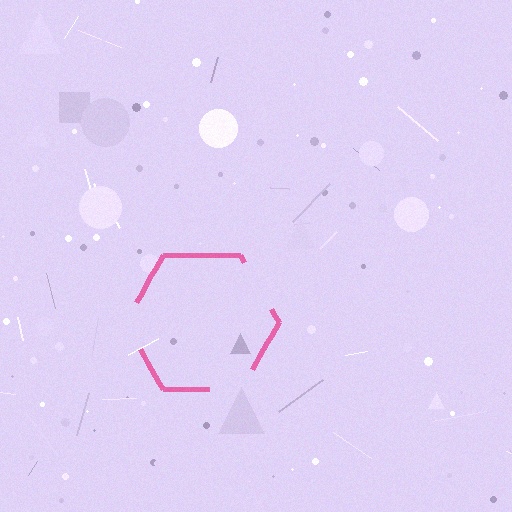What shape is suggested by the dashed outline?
The dashed outline suggests a hexagon.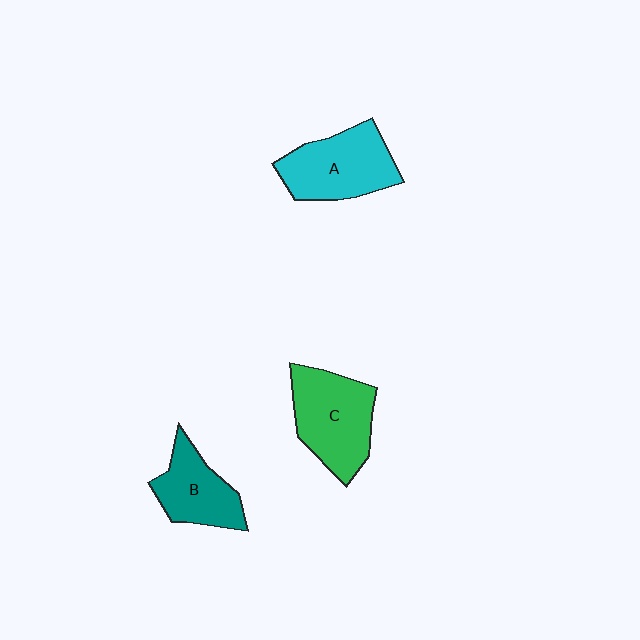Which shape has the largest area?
Shape C (green).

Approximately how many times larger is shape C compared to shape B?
Approximately 1.4 times.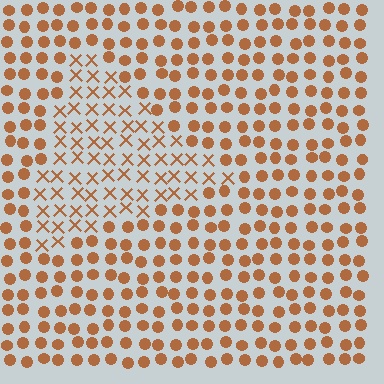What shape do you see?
I see a triangle.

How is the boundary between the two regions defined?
The boundary is defined by a change in element shape: X marks inside vs. circles outside. All elements share the same color and spacing.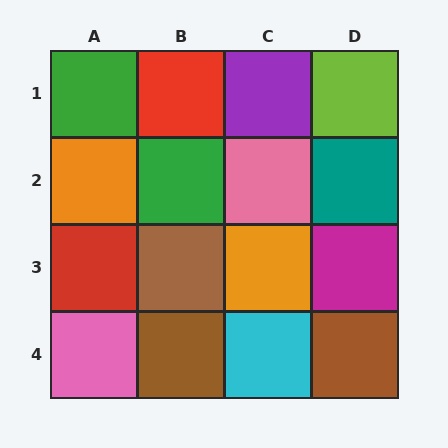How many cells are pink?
2 cells are pink.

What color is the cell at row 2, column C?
Pink.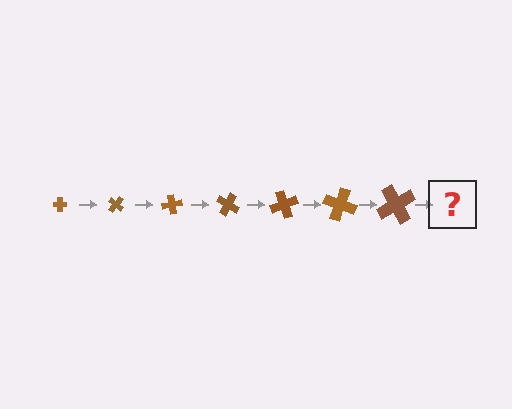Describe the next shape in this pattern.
It should be a cross, larger than the previous one and rotated 280 degrees from the start.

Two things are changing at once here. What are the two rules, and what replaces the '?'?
The two rules are that the cross grows larger each step and it rotates 40 degrees each step. The '?' should be a cross, larger than the previous one and rotated 280 degrees from the start.